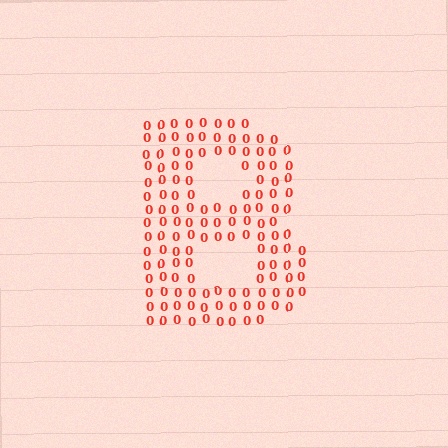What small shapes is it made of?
It is made of small digit 0's.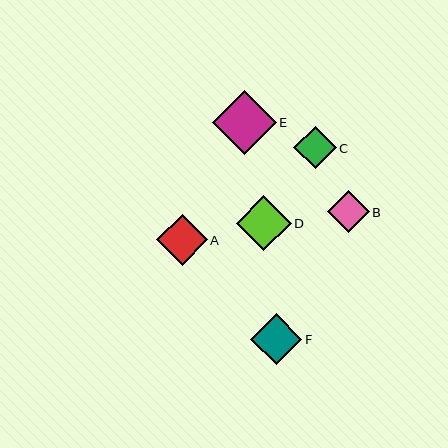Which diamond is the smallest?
Diamond B is the smallest with a size of approximately 42 pixels.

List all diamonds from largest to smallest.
From largest to smallest: E, D, F, A, C, B.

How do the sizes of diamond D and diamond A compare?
Diamond D and diamond A are approximately the same size.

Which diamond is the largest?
Diamond E is the largest with a size of approximately 64 pixels.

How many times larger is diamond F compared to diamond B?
Diamond F is approximately 1.2 times the size of diamond B.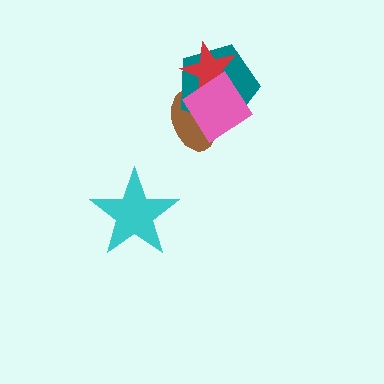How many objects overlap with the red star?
3 objects overlap with the red star.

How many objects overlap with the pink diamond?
3 objects overlap with the pink diamond.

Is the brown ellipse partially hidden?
Yes, it is partially covered by another shape.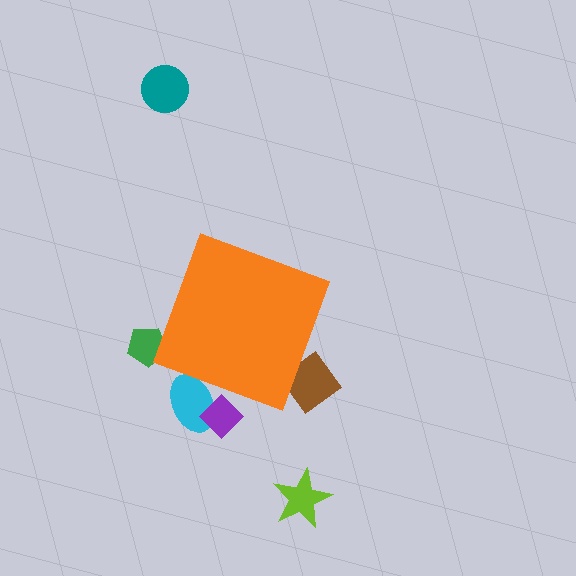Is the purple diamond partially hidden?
Yes, the purple diamond is partially hidden behind the orange diamond.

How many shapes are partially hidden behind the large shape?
4 shapes are partially hidden.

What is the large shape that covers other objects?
An orange diamond.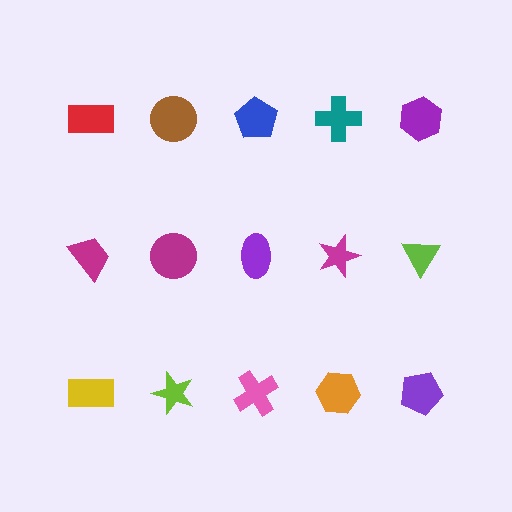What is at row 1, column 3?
A blue pentagon.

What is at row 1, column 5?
A purple hexagon.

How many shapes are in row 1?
5 shapes.